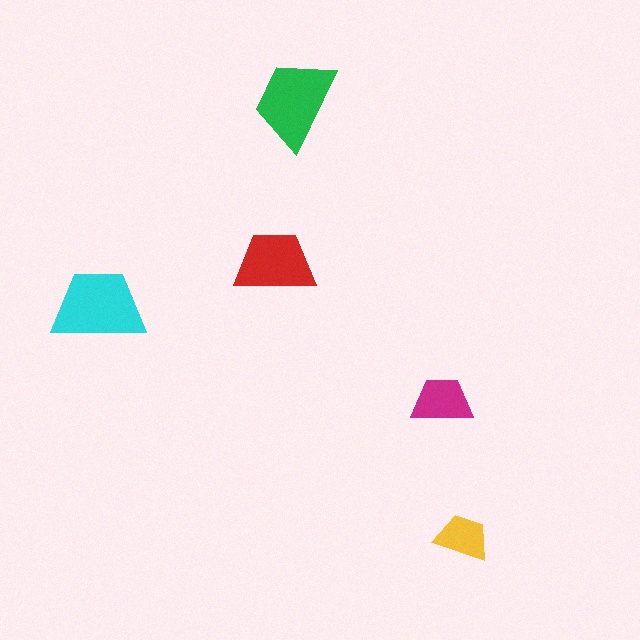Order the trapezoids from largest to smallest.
the cyan one, the green one, the red one, the magenta one, the yellow one.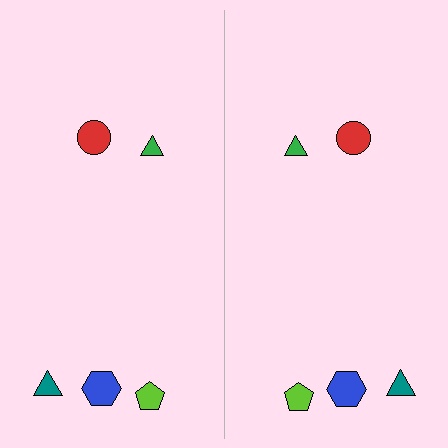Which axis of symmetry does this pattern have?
The pattern has a vertical axis of symmetry running through the center of the image.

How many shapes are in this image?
There are 10 shapes in this image.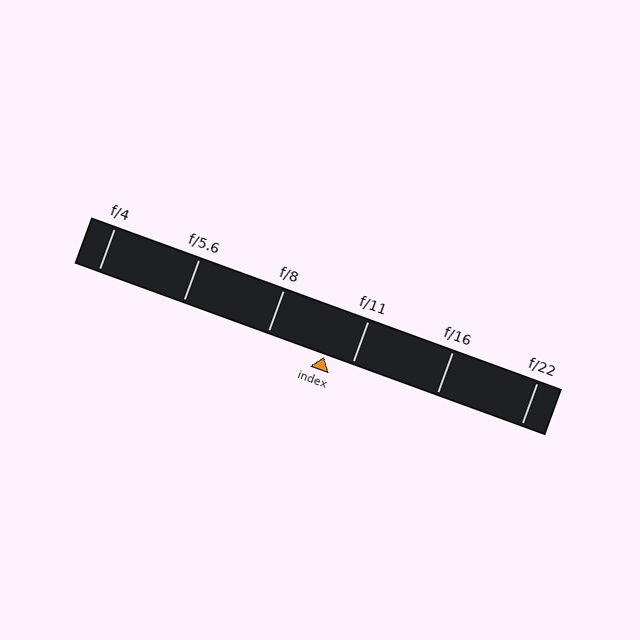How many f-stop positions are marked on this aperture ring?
There are 6 f-stop positions marked.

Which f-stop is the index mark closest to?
The index mark is closest to f/11.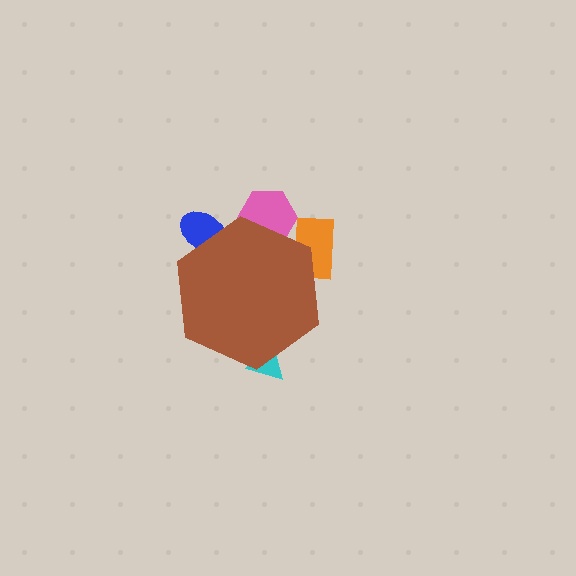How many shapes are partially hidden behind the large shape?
4 shapes are partially hidden.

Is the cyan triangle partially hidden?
Yes, the cyan triangle is partially hidden behind the brown hexagon.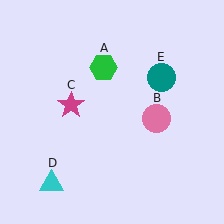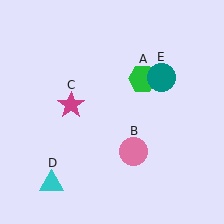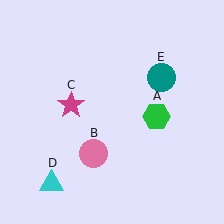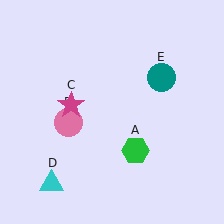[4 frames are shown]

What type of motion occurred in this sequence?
The green hexagon (object A), pink circle (object B) rotated clockwise around the center of the scene.